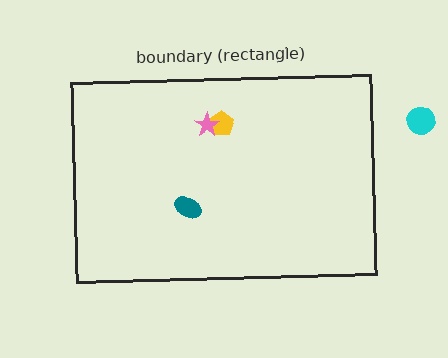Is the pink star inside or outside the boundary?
Inside.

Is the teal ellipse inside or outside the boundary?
Inside.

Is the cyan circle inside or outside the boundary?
Outside.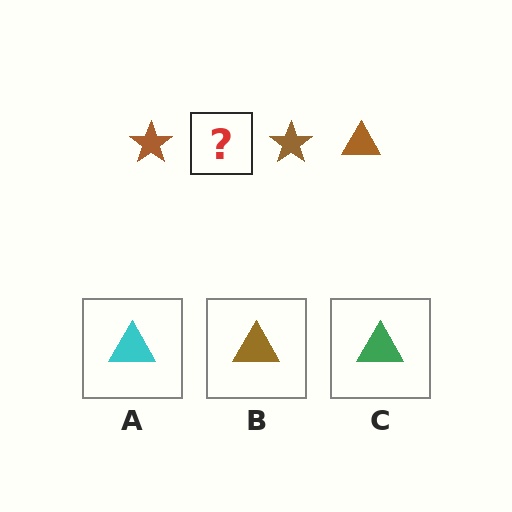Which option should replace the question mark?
Option B.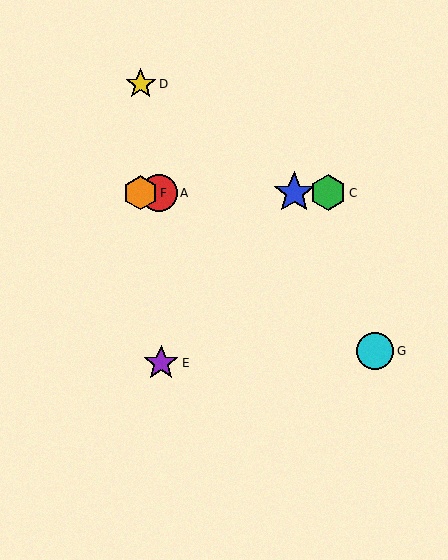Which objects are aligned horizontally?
Objects A, B, C, F are aligned horizontally.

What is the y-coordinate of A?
Object A is at y≈193.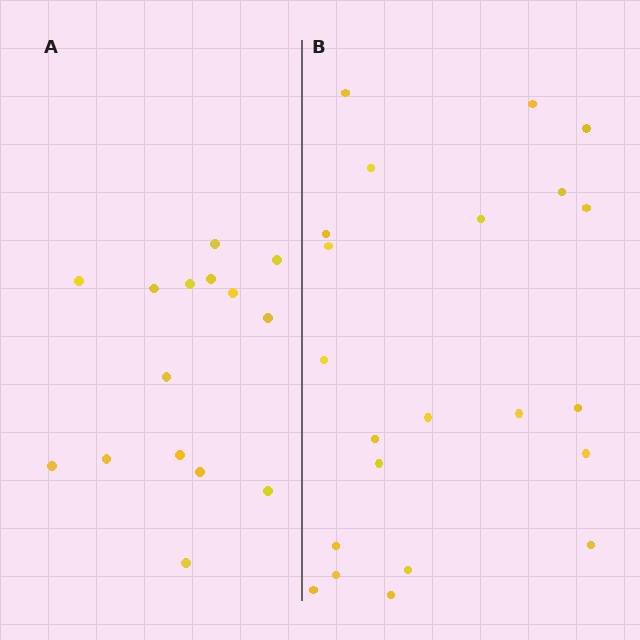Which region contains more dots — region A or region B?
Region B (the right region) has more dots.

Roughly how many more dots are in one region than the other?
Region B has roughly 8 or so more dots than region A.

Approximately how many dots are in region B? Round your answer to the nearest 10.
About 20 dots. (The exact count is 22, which rounds to 20.)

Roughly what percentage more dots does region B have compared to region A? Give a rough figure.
About 45% more.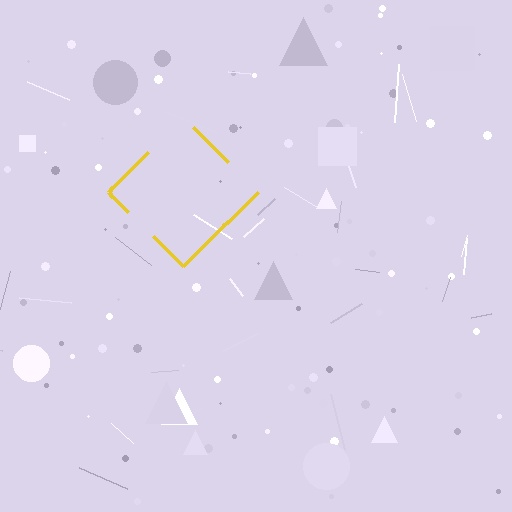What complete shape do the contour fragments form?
The contour fragments form a diamond.